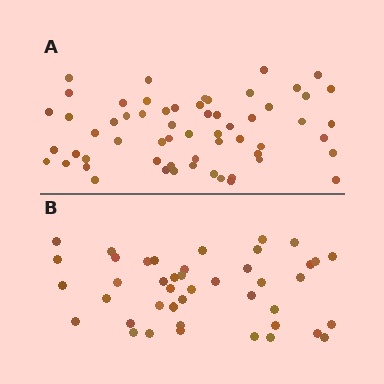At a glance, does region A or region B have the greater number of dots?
Region A (the top region) has more dots.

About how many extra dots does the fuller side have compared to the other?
Region A has approximately 15 more dots than region B.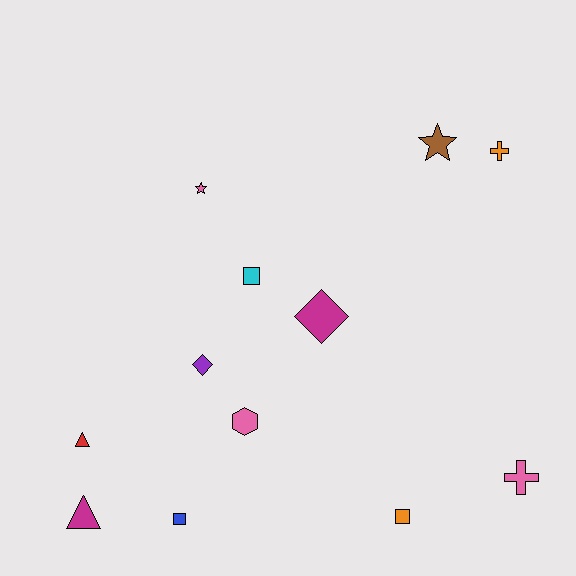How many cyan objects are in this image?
There is 1 cyan object.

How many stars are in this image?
There are 2 stars.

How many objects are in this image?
There are 12 objects.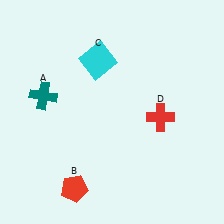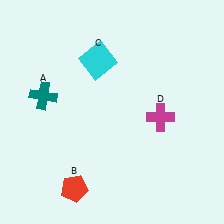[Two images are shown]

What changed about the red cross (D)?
In Image 1, D is red. In Image 2, it changed to magenta.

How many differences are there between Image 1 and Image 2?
There is 1 difference between the two images.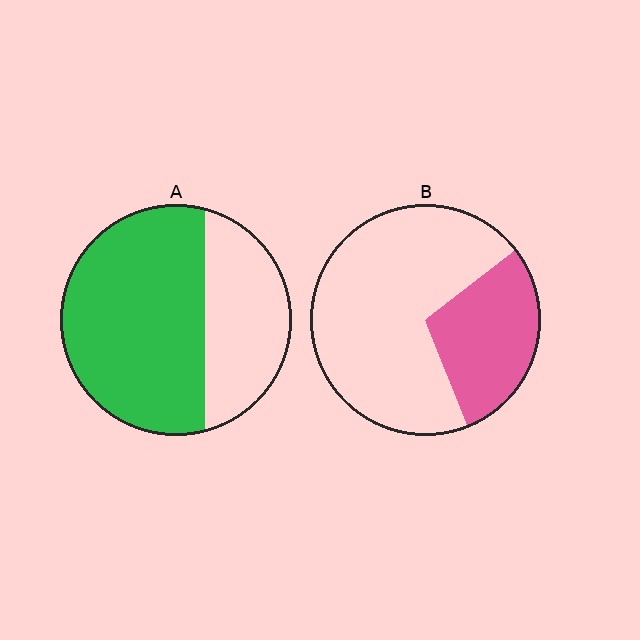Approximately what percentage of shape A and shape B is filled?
A is approximately 65% and B is approximately 30%.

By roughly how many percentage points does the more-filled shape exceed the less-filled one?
By roughly 35 percentage points (A over B).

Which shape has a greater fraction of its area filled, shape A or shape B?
Shape A.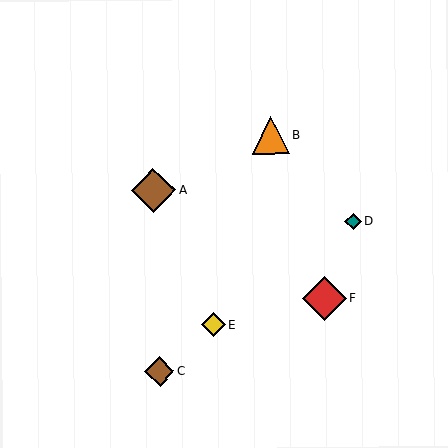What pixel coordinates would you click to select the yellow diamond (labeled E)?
Click at (213, 325) to select the yellow diamond E.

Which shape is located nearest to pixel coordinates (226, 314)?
The yellow diamond (labeled E) at (213, 325) is nearest to that location.